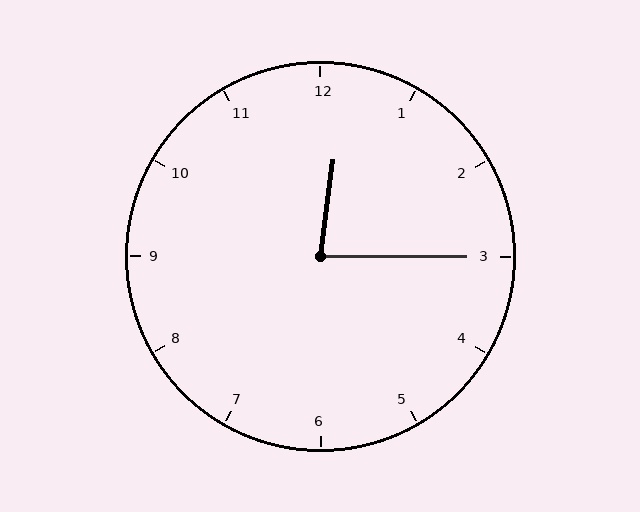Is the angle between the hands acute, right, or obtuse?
It is acute.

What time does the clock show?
12:15.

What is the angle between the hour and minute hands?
Approximately 82 degrees.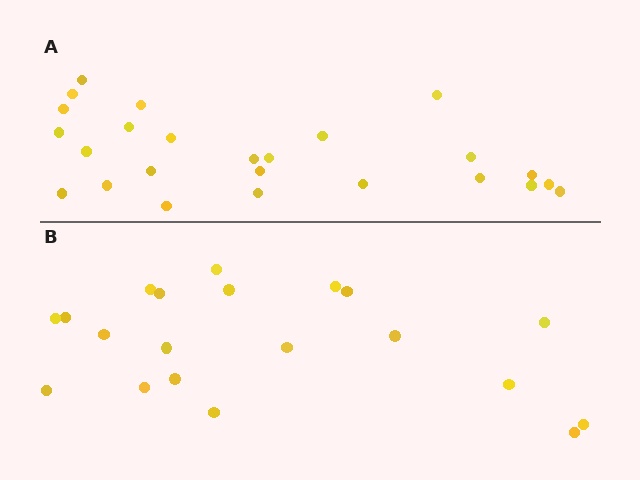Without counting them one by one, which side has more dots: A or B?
Region A (the top region) has more dots.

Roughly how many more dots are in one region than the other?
Region A has about 5 more dots than region B.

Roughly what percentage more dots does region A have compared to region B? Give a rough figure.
About 25% more.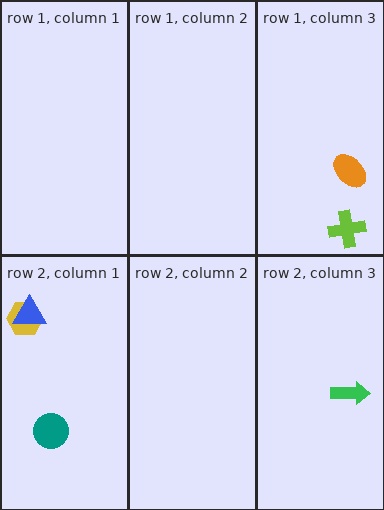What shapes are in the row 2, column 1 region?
The teal circle, the yellow hexagon, the blue triangle.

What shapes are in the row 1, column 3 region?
The orange ellipse, the lime cross.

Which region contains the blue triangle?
The row 2, column 1 region.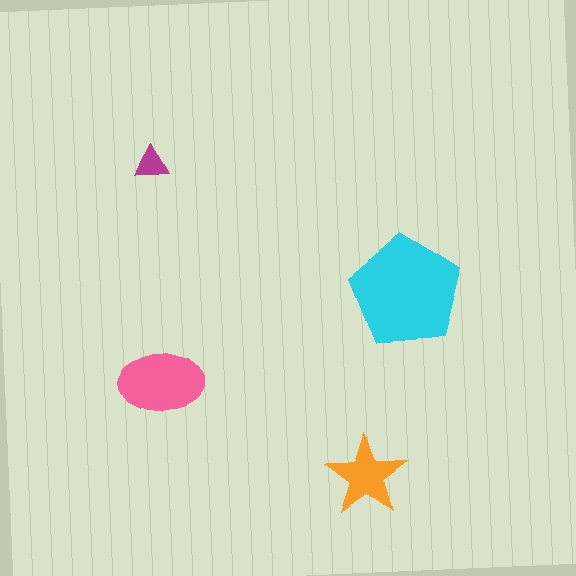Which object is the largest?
The cyan pentagon.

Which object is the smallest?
The magenta triangle.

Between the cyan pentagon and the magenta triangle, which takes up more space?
The cyan pentagon.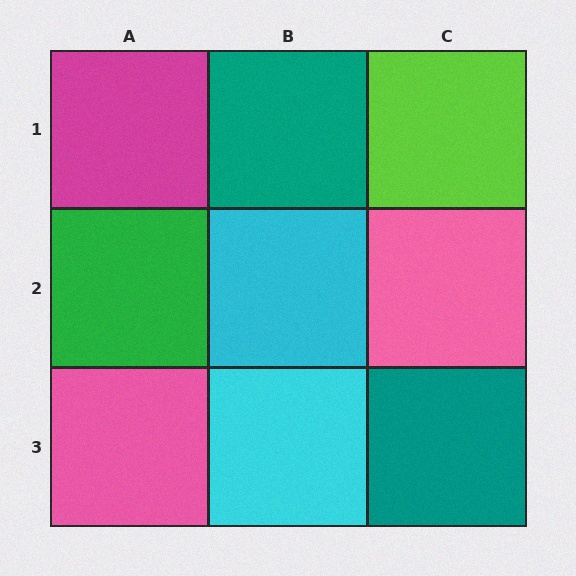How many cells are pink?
2 cells are pink.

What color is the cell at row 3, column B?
Cyan.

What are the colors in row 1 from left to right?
Magenta, teal, lime.